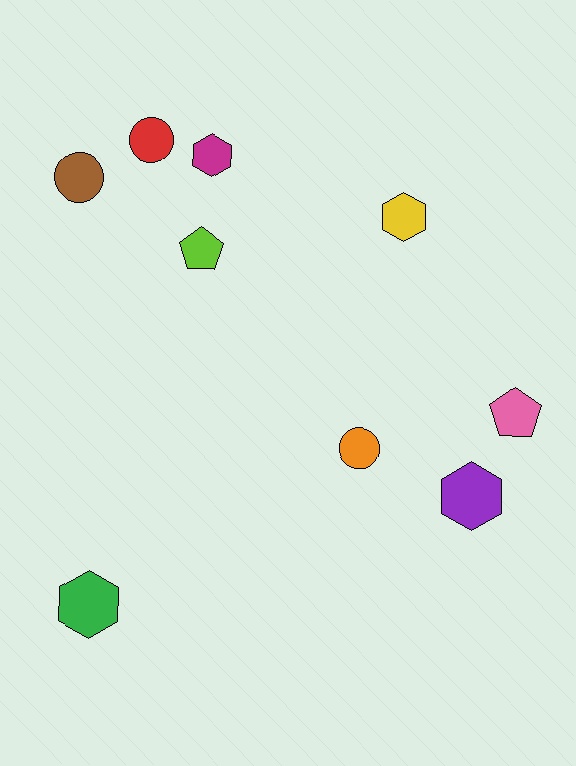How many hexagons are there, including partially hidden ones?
There are 4 hexagons.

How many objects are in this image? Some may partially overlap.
There are 9 objects.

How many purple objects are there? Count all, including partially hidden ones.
There is 1 purple object.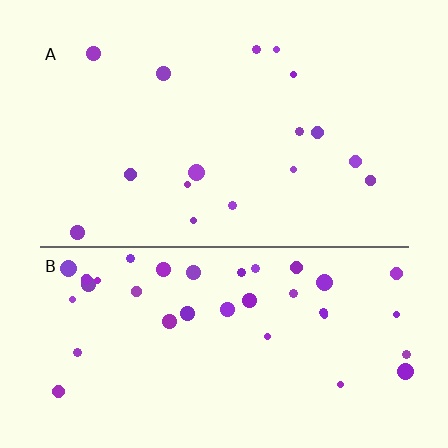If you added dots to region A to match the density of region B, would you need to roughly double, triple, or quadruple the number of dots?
Approximately double.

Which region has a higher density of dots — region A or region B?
B (the bottom).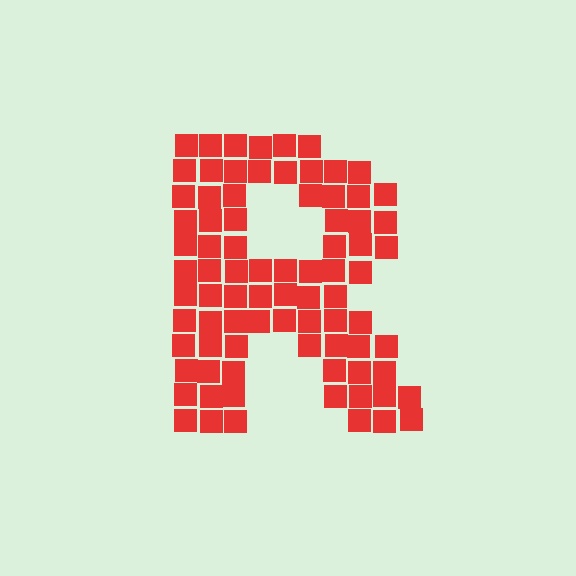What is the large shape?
The large shape is the letter R.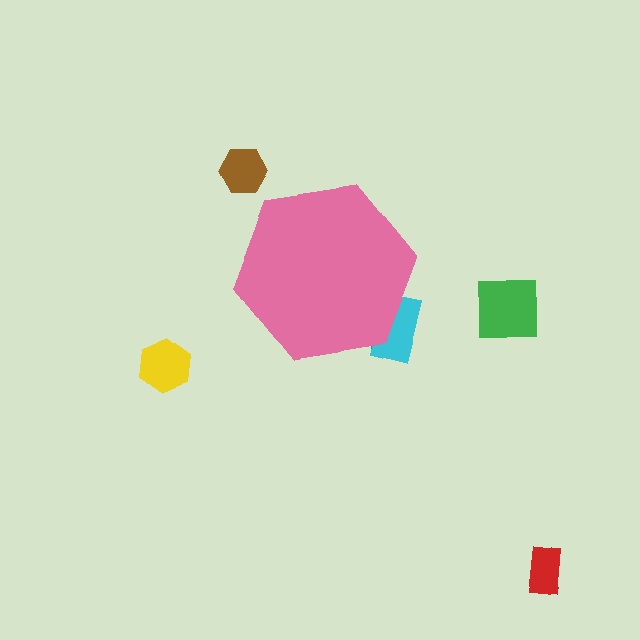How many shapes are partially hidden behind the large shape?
2 shapes are partially hidden.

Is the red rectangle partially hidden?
No, the red rectangle is fully visible.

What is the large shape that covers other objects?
A pink hexagon.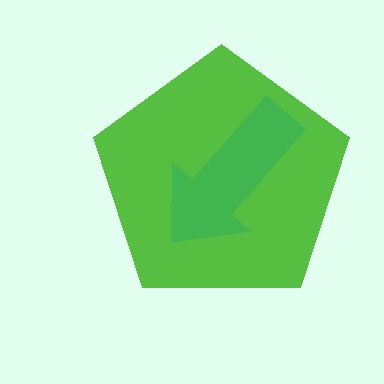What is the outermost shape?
The lime pentagon.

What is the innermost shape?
The green arrow.